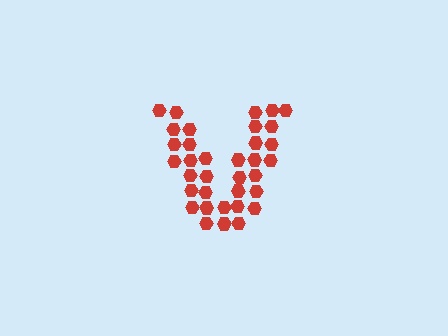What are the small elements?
The small elements are hexagons.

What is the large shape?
The large shape is the letter V.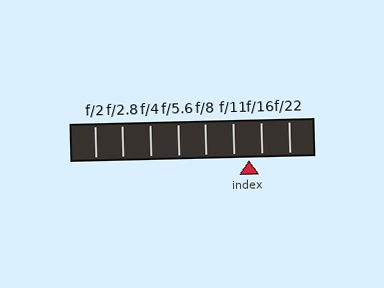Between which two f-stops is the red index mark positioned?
The index mark is between f/11 and f/16.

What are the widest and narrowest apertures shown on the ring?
The widest aperture shown is f/2 and the narrowest is f/22.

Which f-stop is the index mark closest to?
The index mark is closest to f/16.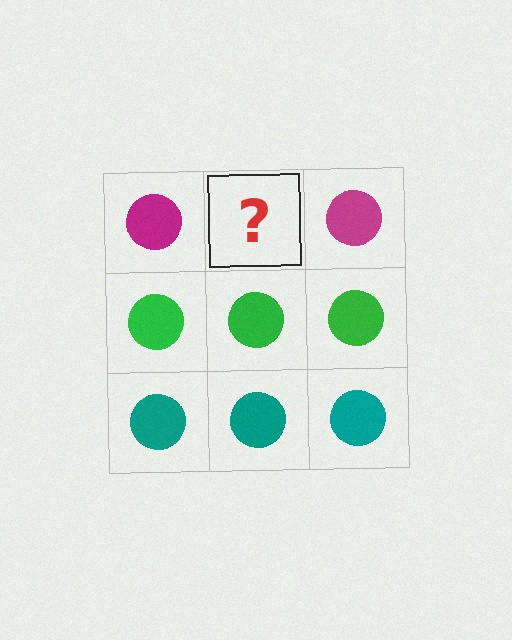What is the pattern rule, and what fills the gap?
The rule is that each row has a consistent color. The gap should be filled with a magenta circle.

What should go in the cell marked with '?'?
The missing cell should contain a magenta circle.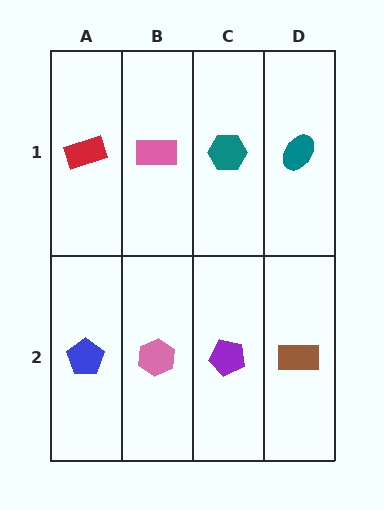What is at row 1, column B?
A pink rectangle.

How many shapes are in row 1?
4 shapes.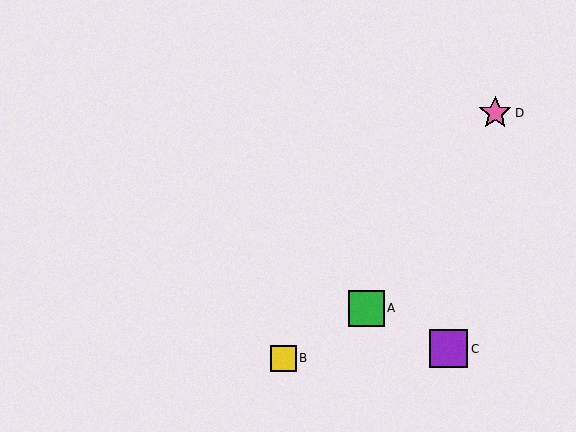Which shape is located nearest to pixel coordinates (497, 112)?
The pink star (labeled D) at (495, 113) is nearest to that location.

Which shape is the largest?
The purple square (labeled C) is the largest.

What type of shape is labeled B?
Shape B is a yellow square.